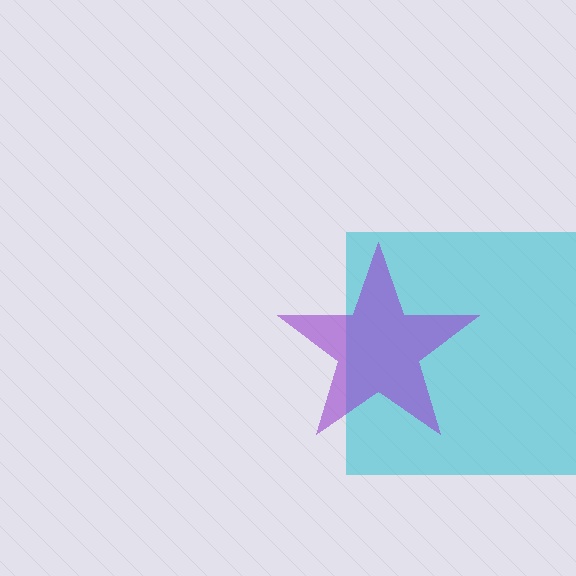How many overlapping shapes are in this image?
There are 2 overlapping shapes in the image.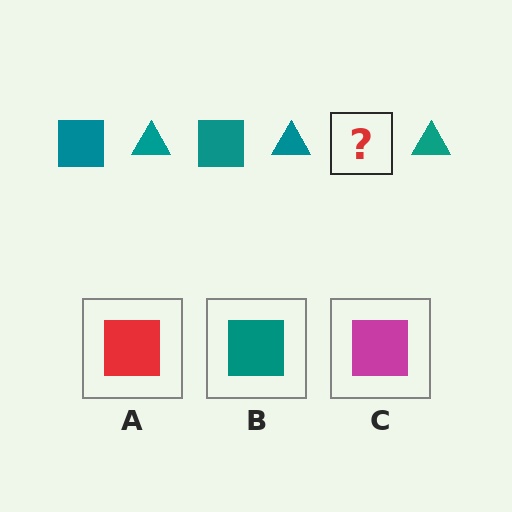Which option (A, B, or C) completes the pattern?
B.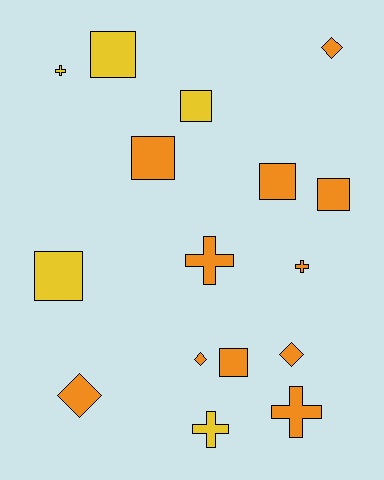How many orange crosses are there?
There are 3 orange crosses.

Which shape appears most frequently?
Square, with 7 objects.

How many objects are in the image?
There are 16 objects.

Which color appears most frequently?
Orange, with 11 objects.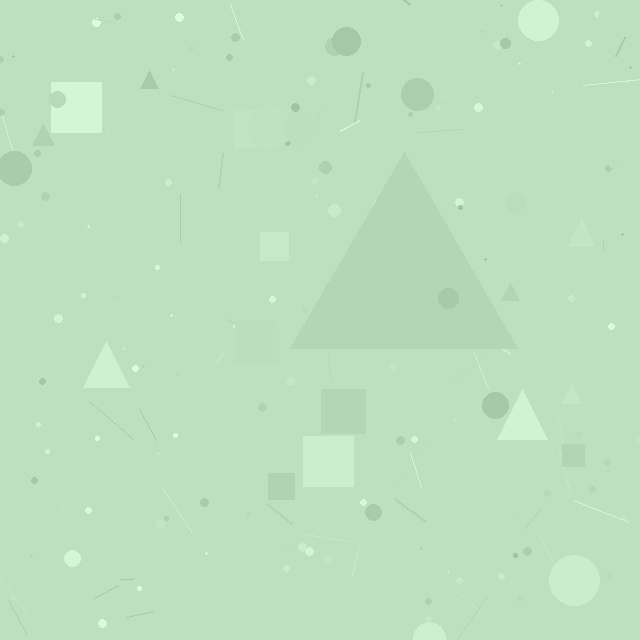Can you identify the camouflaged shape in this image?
The camouflaged shape is a triangle.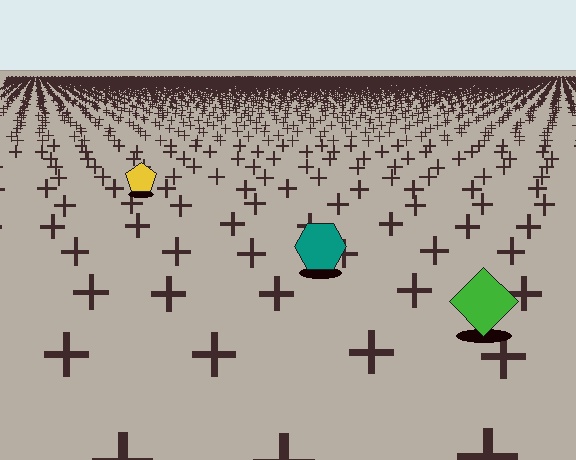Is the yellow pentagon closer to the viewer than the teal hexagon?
No. The teal hexagon is closer — you can tell from the texture gradient: the ground texture is coarser near it.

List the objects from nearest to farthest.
From nearest to farthest: the green diamond, the teal hexagon, the yellow pentagon.